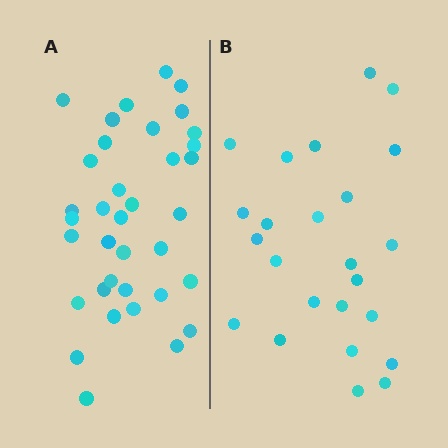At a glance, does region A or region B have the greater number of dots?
Region A (the left region) has more dots.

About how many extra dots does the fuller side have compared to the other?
Region A has roughly 12 or so more dots than region B.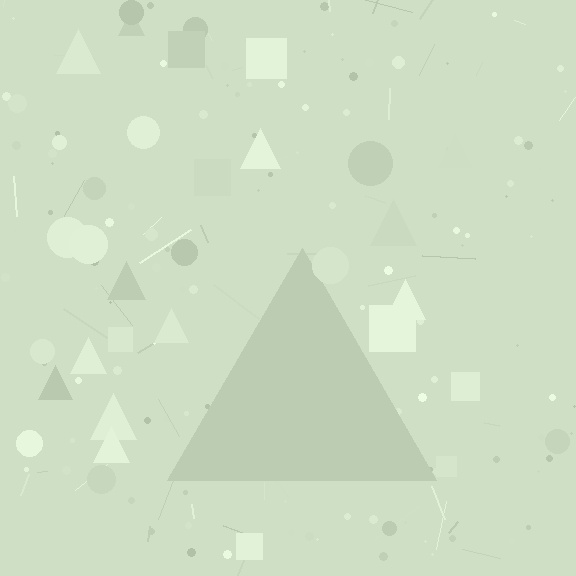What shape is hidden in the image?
A triangle is hidden in the image.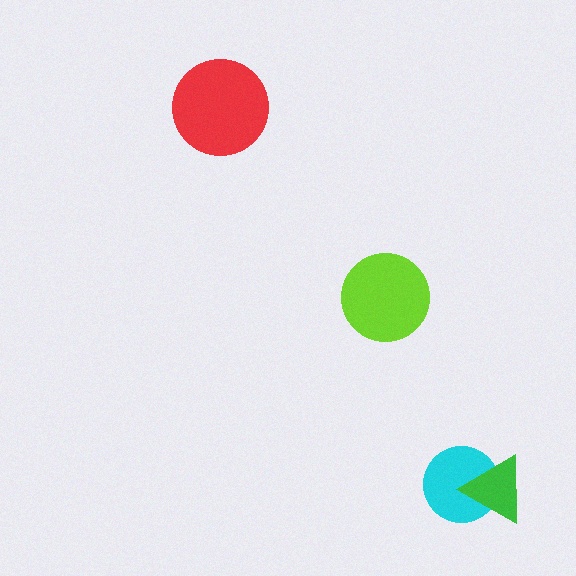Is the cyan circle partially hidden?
Yes, it is partially covered by another shape.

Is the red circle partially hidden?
No, no other shape covers it.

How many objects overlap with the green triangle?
1 object overlaps with the green triangle.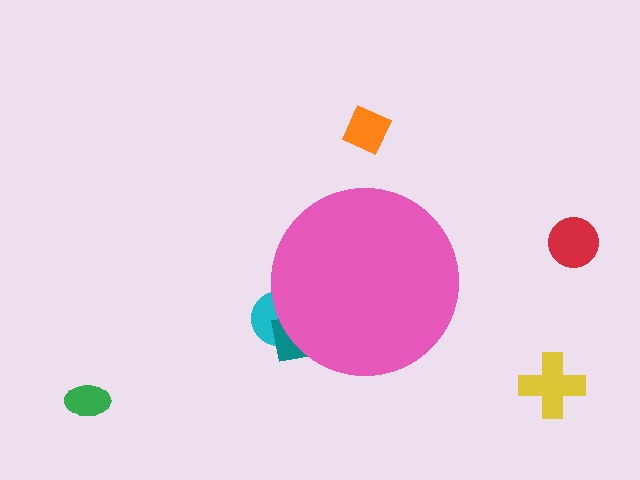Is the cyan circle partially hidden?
Yes, the cyan circle is partially hidden behind the pink circle.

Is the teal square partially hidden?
Yes, the teal square is partially hidden behind the pink circle.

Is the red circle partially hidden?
No, the red circle is fully visible.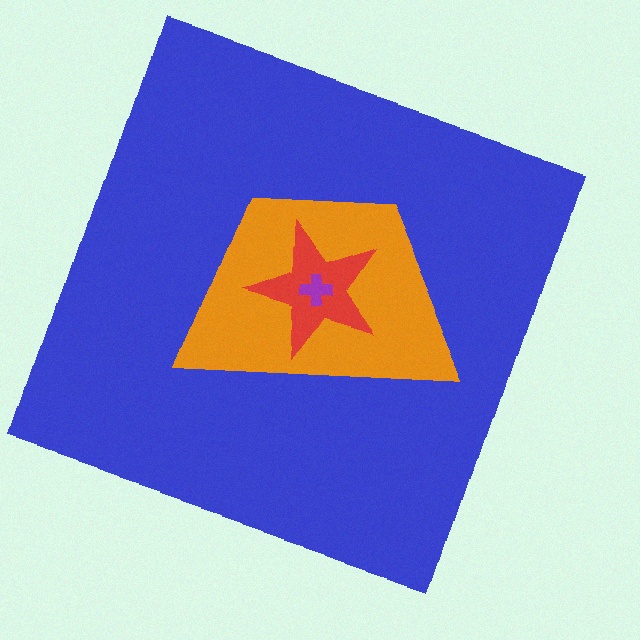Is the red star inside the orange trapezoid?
Yes.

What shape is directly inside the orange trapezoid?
The red star.